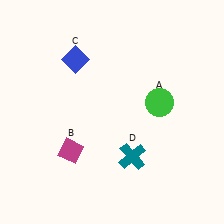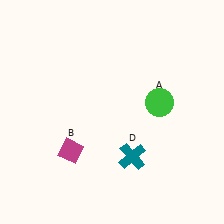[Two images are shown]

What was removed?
The blue diamond (C) was removed in Image 2.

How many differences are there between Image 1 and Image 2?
There is 1 difference between the two images.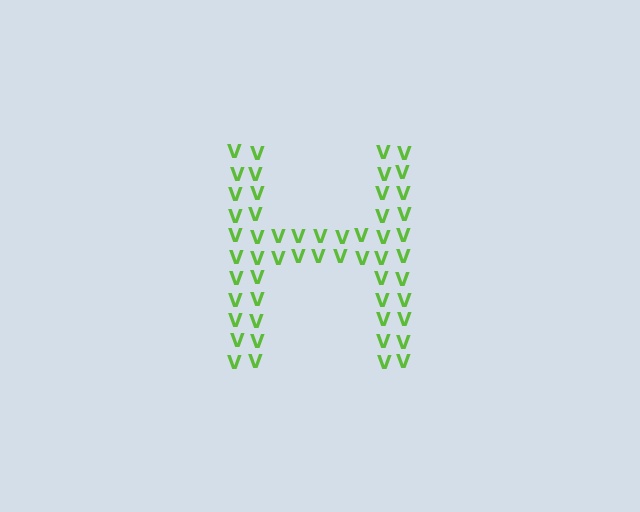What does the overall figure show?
The overall figure shows the letter H.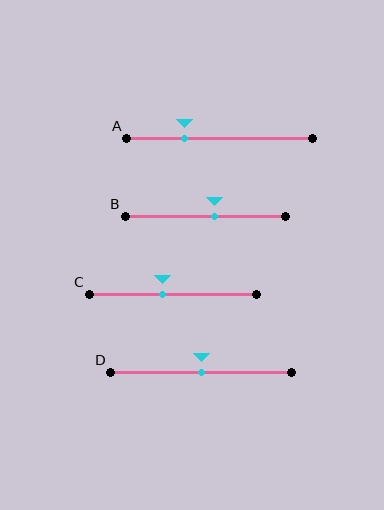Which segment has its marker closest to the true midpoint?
Segment D has its marker closest to the true midpoint.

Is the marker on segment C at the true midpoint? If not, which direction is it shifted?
No, the marker on segment C is shifted to the left by about 6% of the segment length.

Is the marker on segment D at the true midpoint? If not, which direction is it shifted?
Yes, the marker on segment D is at the true midpoint.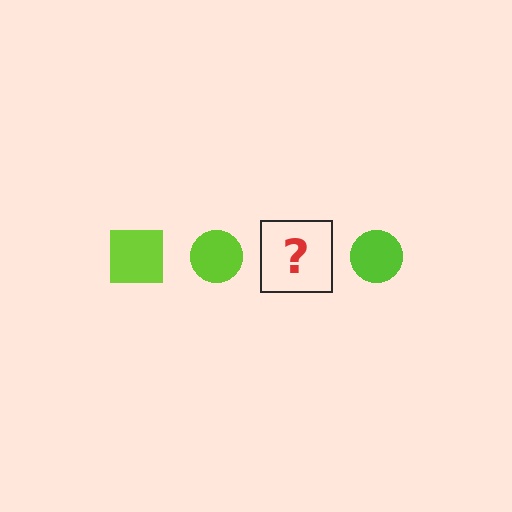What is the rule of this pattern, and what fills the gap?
The rule is that the pattern cycles through square, circle shapes in lime. The gap should be filled with a lime square.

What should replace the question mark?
The question mark should be replaced with a lime square.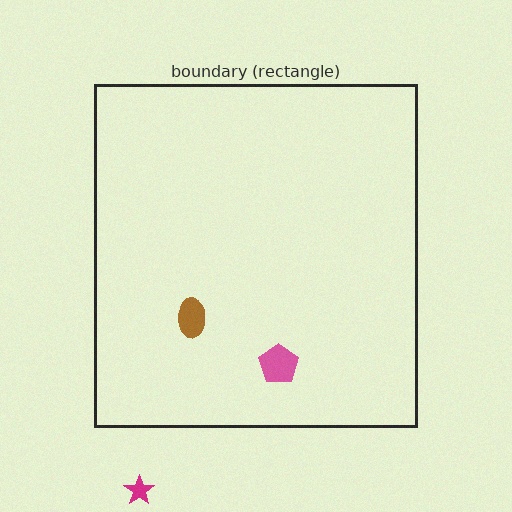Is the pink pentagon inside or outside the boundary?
Inside.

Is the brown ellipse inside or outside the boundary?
Inside.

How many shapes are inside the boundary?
2 inside, 1 outside.